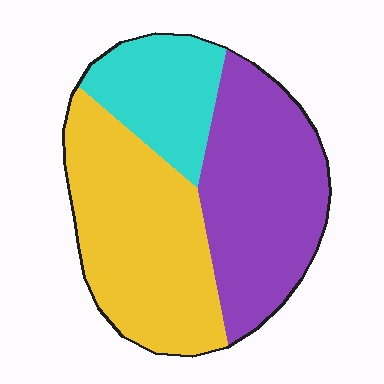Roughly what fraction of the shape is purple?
Purple takes up about two fifths (2/5) of the shape.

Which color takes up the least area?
Cyan, at roughly 20%.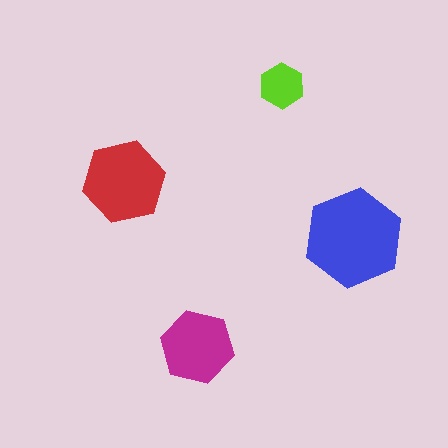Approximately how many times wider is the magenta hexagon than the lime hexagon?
About 1.5 times wider.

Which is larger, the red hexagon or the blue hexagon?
The blue one.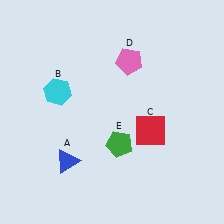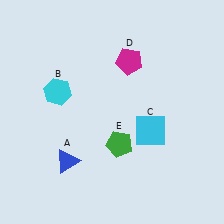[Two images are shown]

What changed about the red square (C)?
In Image 1, C is red. In Image 2, it changed to cyan.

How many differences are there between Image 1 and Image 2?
There are 2 differences between the two images.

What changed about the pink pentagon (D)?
In Image 1, D is pink. In Image 2, it changed to magenta.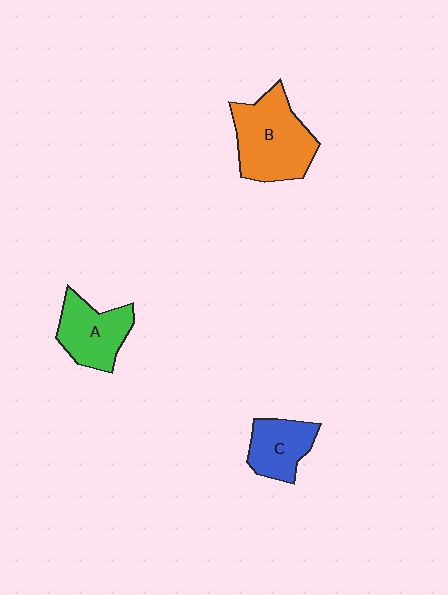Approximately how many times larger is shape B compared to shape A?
Approximately 1.4 times.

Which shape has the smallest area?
Shape C (blue).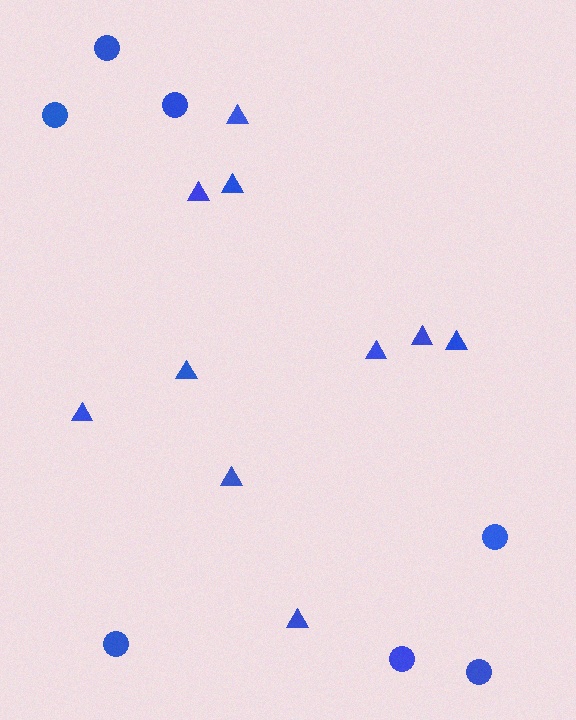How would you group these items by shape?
There are 2 groups: one group of triangles (10) and one group of circles (7).